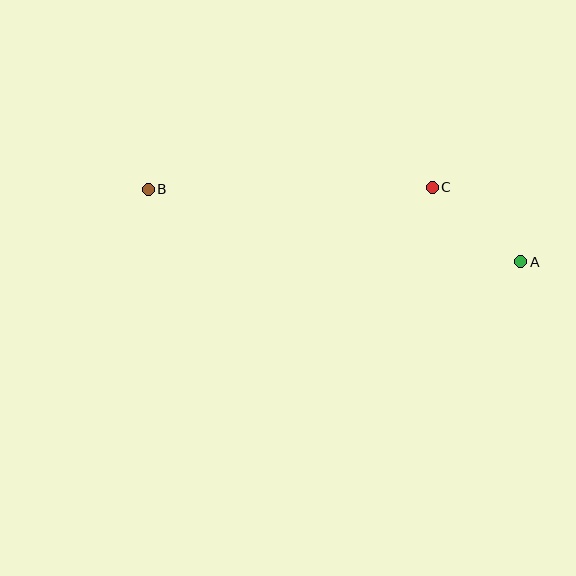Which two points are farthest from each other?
Points A and B are farthest from each other.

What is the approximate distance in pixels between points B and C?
The distance between B and C is approximately 284 pixels.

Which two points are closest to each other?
Points A and C are closest to each other.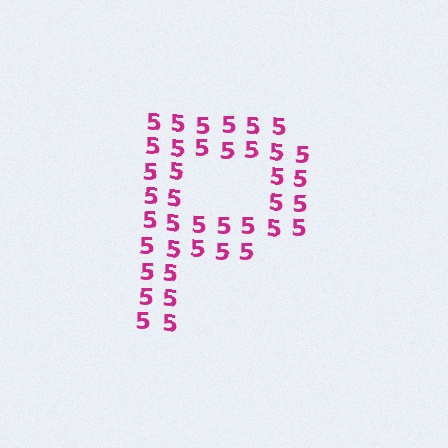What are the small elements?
The small elements are digit 5's.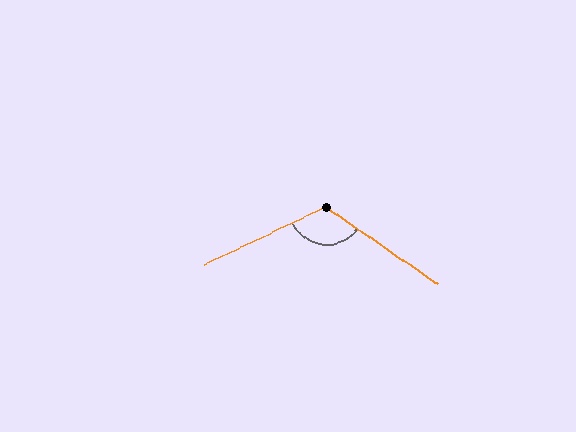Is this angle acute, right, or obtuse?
It is obtuse.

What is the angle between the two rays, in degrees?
Approximately 120 degrees.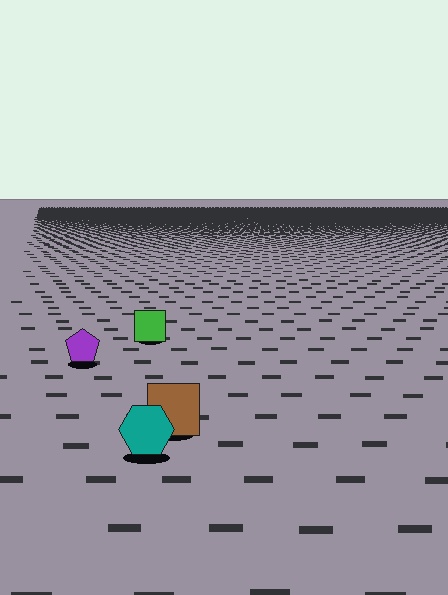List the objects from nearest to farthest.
From nearest to farthest: the teal hexagon, the brown square, the purple pentagon, the green square.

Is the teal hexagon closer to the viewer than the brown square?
Yes. The teal hexagon is closer — you can tell from the texture gradient: the ground texture is coarser near it.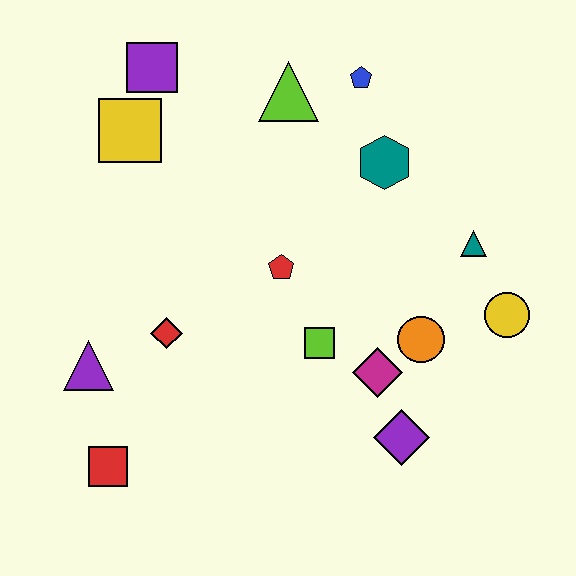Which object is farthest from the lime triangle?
The red square is farthest from the lime triangle.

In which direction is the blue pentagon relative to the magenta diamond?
The blue pentagon is above the magenta diamond.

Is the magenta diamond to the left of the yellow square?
No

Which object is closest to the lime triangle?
The blue pentagon is closest to the lime triangle.